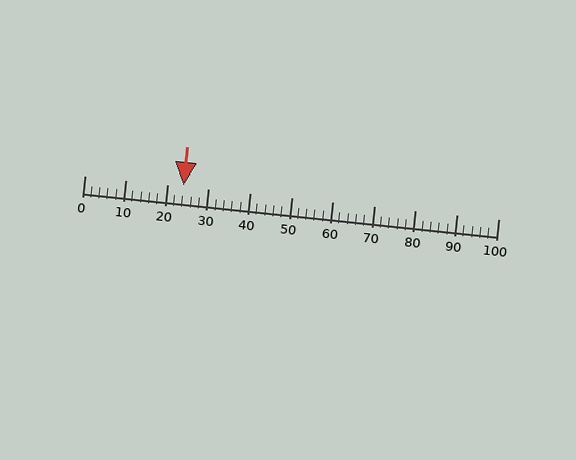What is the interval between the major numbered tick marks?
The major tick marks are spaced 10 units apart.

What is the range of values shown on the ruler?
The ruler shows values from 0 to 100.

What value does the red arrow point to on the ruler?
The red arrow points to approximately 24.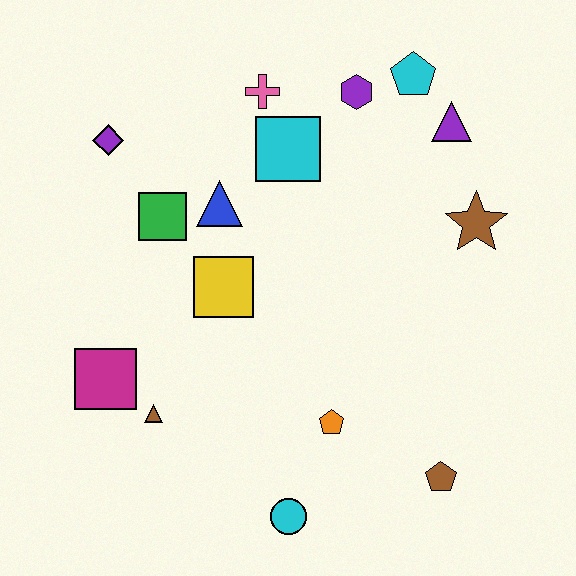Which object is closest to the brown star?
The purple triangle is closest to the brown star.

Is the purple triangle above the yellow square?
Yes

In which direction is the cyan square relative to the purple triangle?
The cyan square is to the left of the purple triangle.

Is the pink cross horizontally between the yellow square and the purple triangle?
Yes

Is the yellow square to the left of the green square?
No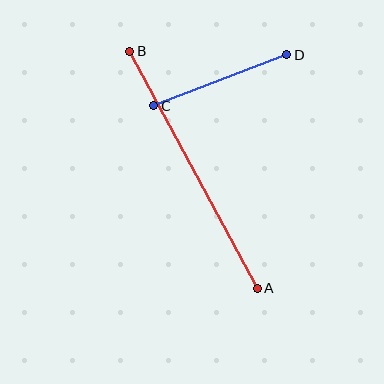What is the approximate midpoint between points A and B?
The midpoint is at approximately (193, 170) pixels.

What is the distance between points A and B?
The distance is approximately 269 pixels.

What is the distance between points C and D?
The distance is approximately 142 pixels.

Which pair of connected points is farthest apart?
Points A and B are farthest apart.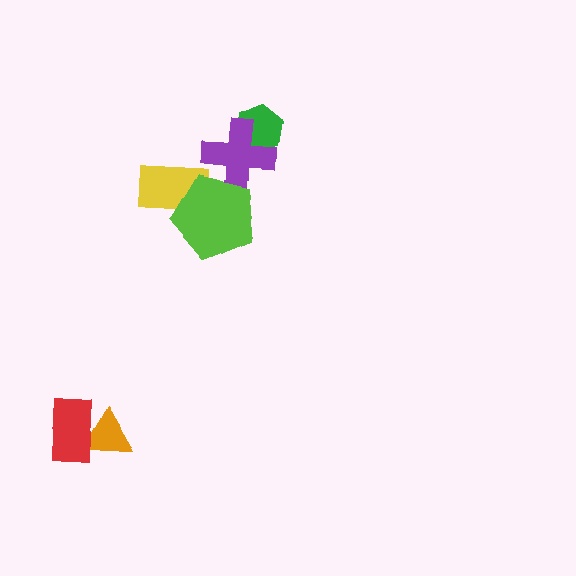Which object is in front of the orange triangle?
The red rectangle is in front of the orange triangle.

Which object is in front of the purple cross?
The lime pentagon is in front of the purple cross.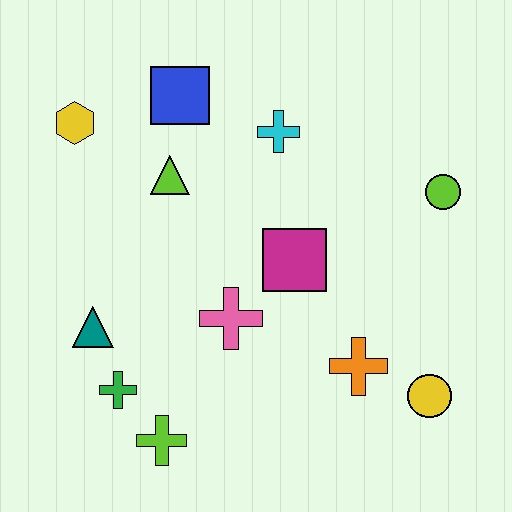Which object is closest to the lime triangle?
The blue square is closest to the lime triangle.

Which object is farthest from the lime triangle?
The yellow circle is farthest from the lime triangle.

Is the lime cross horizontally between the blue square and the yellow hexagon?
Yes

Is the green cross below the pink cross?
Yes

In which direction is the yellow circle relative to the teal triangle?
The yellow circle is to the right of the teal triangle.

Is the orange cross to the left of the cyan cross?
No